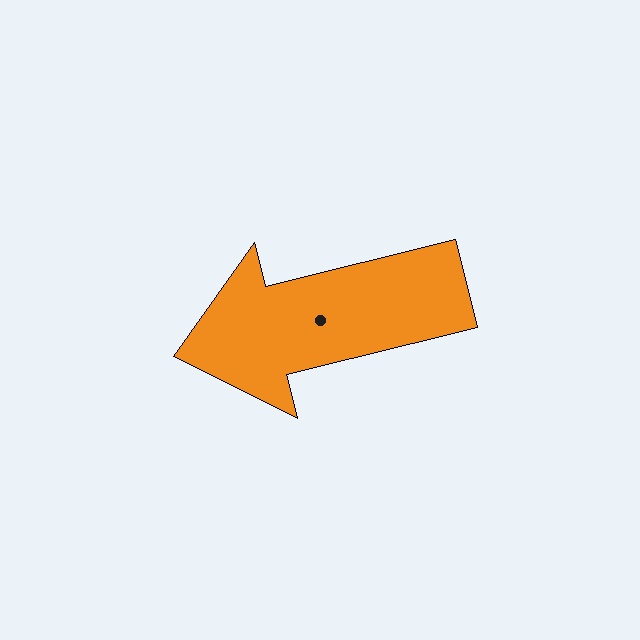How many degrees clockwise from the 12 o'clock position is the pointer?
Approximately 256 degrees.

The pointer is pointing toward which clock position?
Roughly 9 o'clock.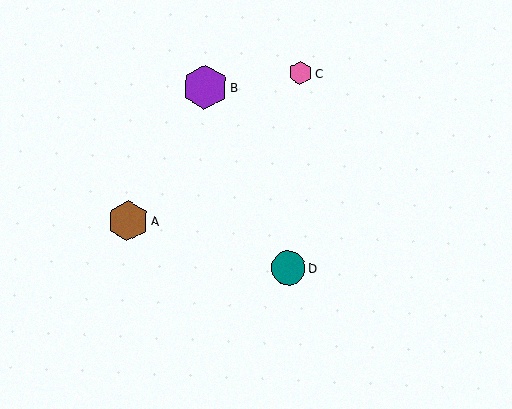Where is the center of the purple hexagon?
The center of the purple hexagon is at (205, 87).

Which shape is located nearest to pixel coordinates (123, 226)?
The brown hexagon (labeled A) at (128, 221) is nearest to that location.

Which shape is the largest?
The purple hexagon (labeled B) is the largest.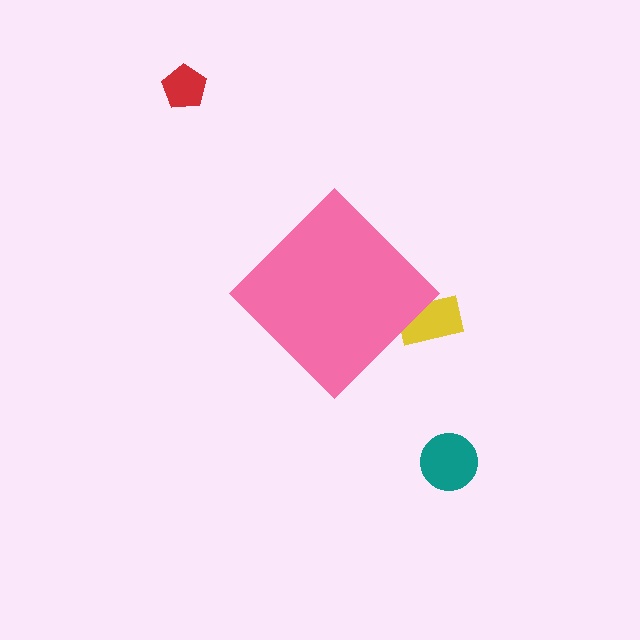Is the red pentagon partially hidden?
No, the red pentagon is fully visible.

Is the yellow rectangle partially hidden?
Yes, the yellow rectangle is partially hidden behind the pink diamond.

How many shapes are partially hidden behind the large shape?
1 shape is partially hidden.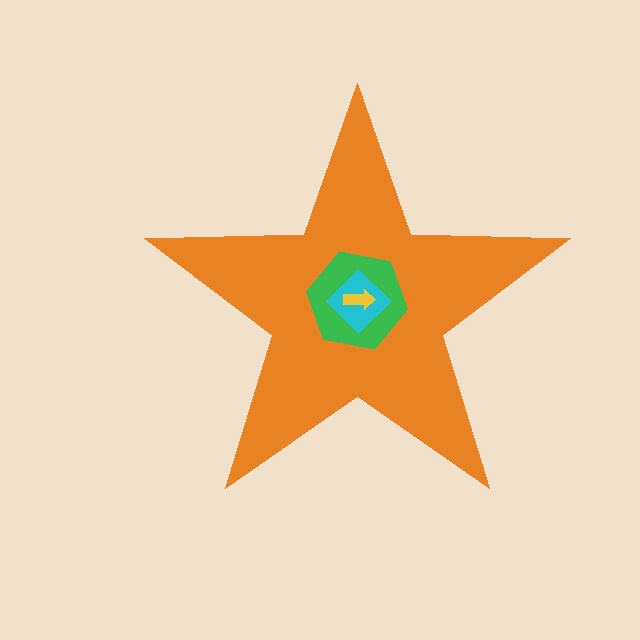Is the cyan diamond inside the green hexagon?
Yes.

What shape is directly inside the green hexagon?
The cyan diamond.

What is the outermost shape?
The orange star.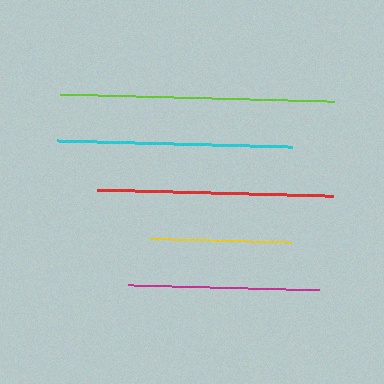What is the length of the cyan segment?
The cyan segment is approximately 235 pixels long.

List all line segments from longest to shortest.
From longest to shortest: lime, red, cyan, magenta, yellow.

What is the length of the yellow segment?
The yellow segment is approximately 141 pixels long.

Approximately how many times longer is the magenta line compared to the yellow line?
The magenta line is approximately 1.4 times the length of the yellow line.